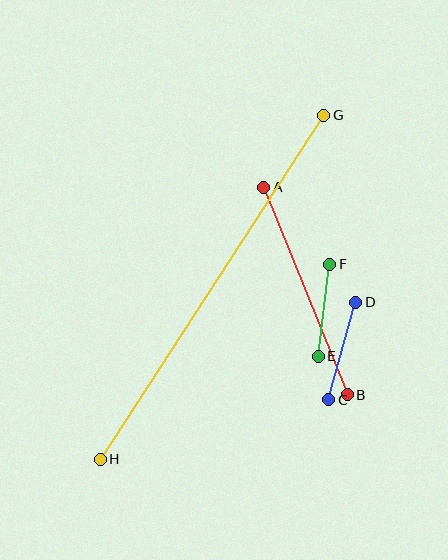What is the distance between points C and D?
The distance is approximately 101 pixels.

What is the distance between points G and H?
The distance is approximately 410 pixels.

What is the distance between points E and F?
The distance is approximately 92 pixels.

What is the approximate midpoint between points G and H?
The midpoint is at approximately (212, 287) pixels.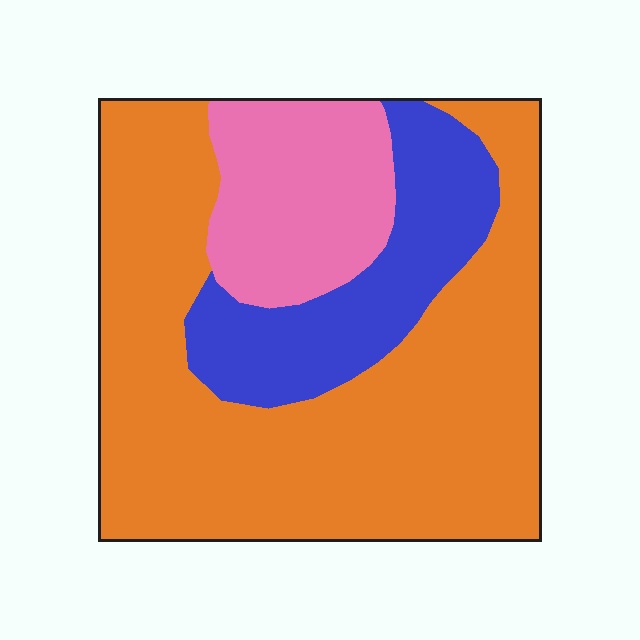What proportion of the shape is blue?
Blue covers 20% of the shape.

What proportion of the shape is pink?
Pink takes up about one sixth (1/6) of the shape.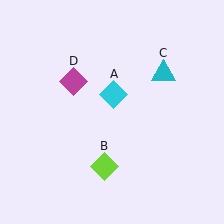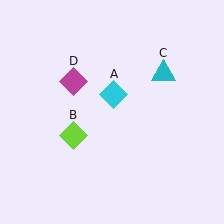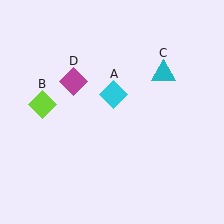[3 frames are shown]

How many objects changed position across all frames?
1 object changed position: lime diamond (object B).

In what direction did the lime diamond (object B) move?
The lime diamond (object B) moved up and to the left.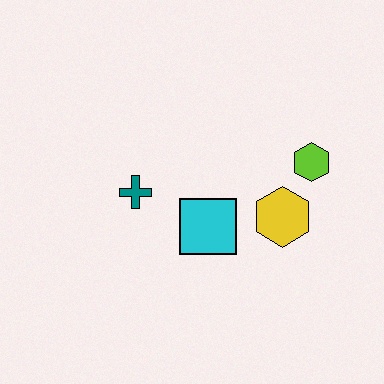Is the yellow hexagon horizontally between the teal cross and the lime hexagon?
Yes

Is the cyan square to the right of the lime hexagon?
No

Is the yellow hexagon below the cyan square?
No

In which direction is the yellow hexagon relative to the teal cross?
The yellow hexagon is to the right of the teal cross.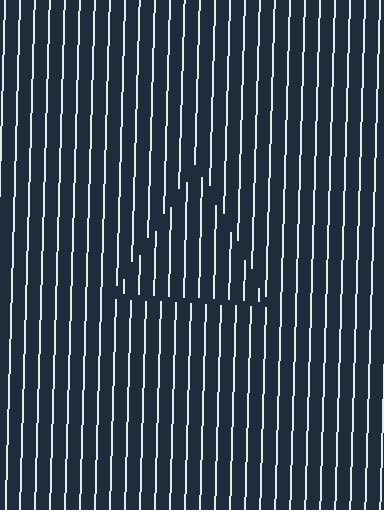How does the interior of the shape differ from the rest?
The interior of the shape contains the same grating, shifted by half a period — the contour is defined by the phase discontinuity where line-ends from the inner and outer gratings abut.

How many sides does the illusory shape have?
3 sides — the line-ends trace a triangle.